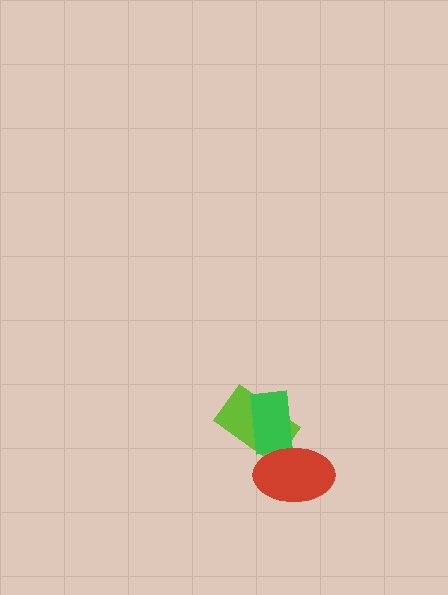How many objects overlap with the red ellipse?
2 objects overlap with the red ellipse.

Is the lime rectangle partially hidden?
Yes, it is partially covered by another shape.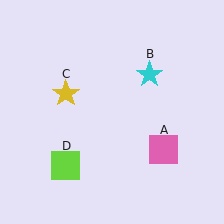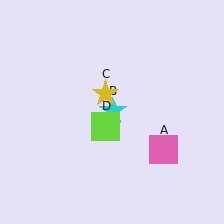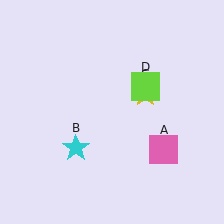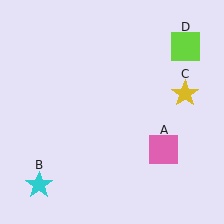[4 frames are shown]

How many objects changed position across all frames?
3 objects changed position: cyan star (object B), yellow star (object C), lime square (object D).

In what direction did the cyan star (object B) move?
The cyan star (object B) moved down and to the left.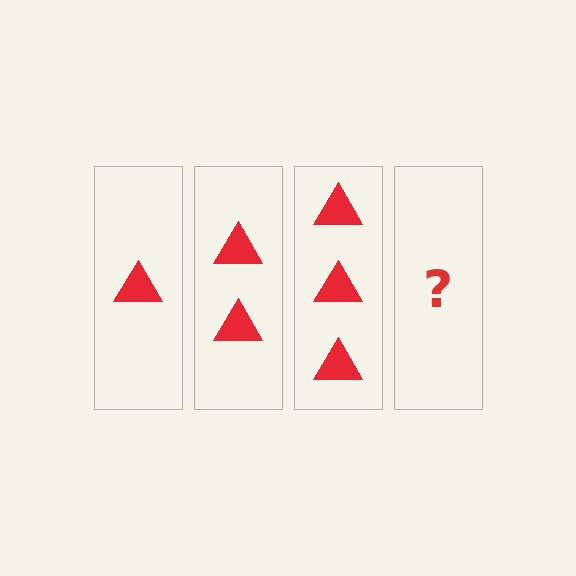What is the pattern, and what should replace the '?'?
The pattern is that each step adds one more triangle. The '?' should be 4 triangles.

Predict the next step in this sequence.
The next step is 4 triangles.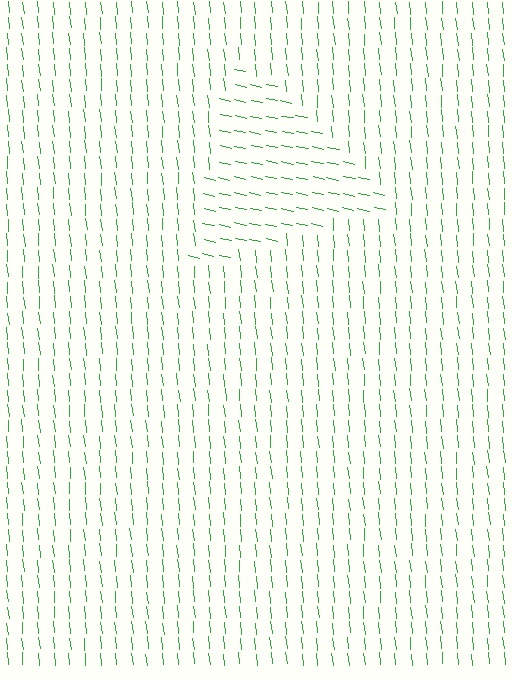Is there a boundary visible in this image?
Yes, there is a texture boundary formed by a change in line orientation.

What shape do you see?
I see a triangle.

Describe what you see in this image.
The image is filled with small green line segments. A triangle region in the image has lines oriented differently from the surrounding lines, creating a visible texture boundary.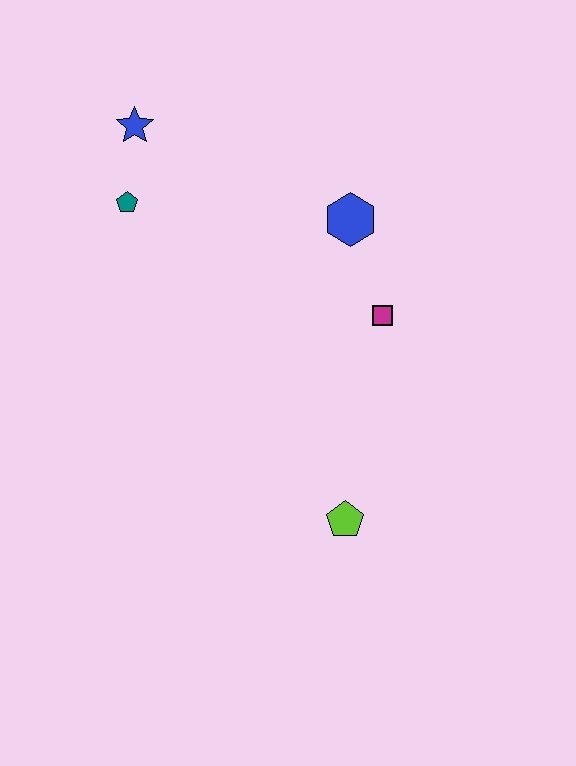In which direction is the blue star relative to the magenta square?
The blue star is to the left of the magenta square.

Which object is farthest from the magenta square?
The blue star is farthest from the magenta square.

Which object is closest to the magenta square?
The blue hexagon is closest to the magenta square.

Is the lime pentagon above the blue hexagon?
No